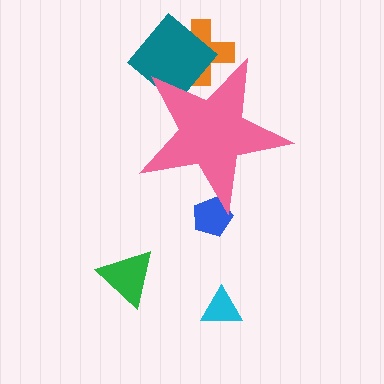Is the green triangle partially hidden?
No, the green triangle is fully visible.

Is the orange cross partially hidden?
Yes, the orange cross is partially hidden behind the pink star.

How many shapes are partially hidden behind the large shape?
3 shapes are partially hidden.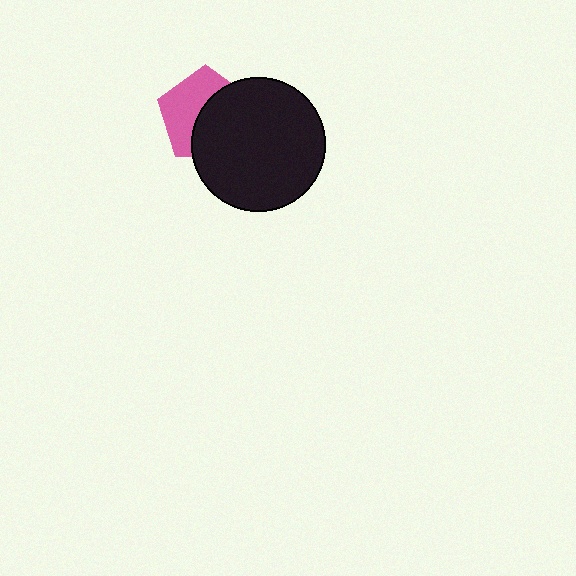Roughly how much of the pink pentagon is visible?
About half of it is visible (roughly 48%).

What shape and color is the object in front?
The object in front is a black circle.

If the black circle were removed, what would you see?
You would see the complete pink pentagon.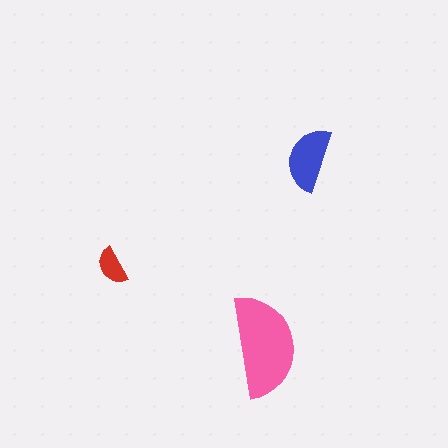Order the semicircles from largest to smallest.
the pink one, the blue one, the red one.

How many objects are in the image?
There are 3 objects in the image.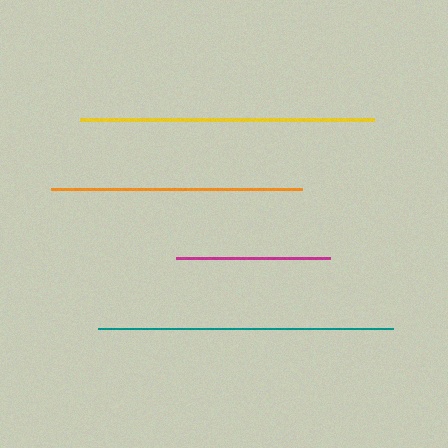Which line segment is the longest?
The teal line is the longest at approximately 295 pixels.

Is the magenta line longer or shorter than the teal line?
The teal line is longer than the magenta line.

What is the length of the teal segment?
The teal segment is approximately 295 pixels long.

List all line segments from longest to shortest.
From longest to shortest: teal, yellow, orange, magenta.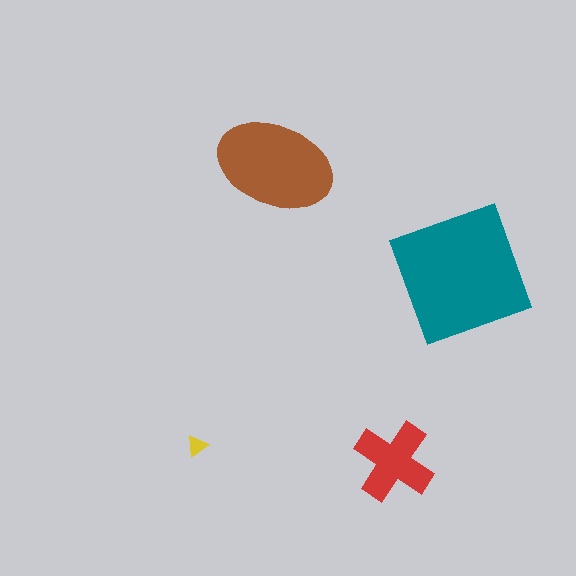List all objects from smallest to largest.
The yellow triangle, the red cross, the brown ellipse, the teal square.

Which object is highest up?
The brown ellipse is topmost.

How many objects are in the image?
There are 4 objects in the image.